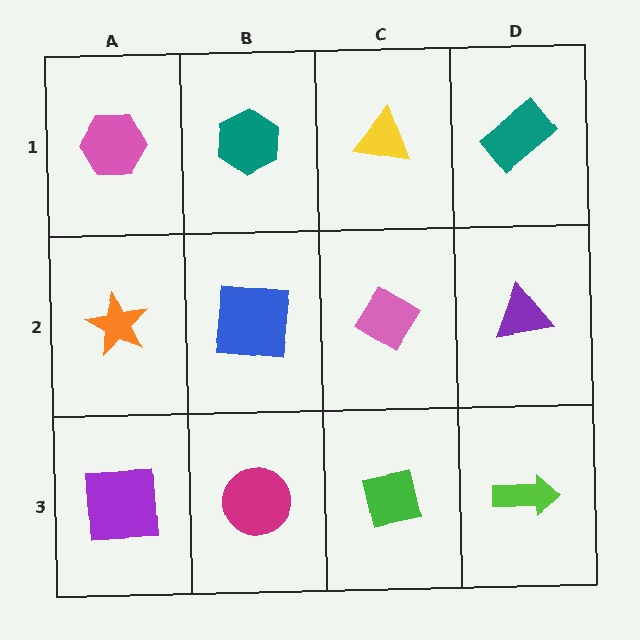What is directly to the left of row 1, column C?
A teal hexagon.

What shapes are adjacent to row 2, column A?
A pink hexagon (row 1, column A), a purple square (row 3, column A), a blue square (row 2, column B).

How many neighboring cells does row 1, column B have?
3.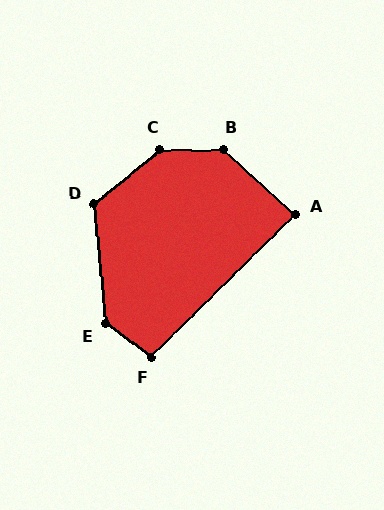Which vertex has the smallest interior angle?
A, at approximately 88 degrees.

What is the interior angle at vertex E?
Approximately 132 degrees (obtuse).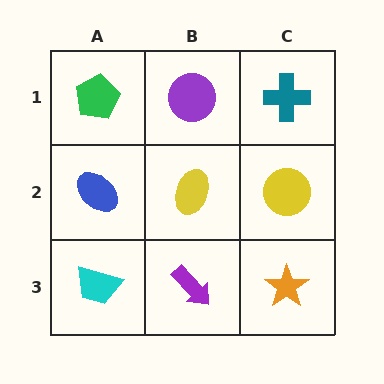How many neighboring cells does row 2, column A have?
3.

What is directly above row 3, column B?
A yellow ellipse.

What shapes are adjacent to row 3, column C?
A yellow circle (row 2, column C), a purple arrow (row 3, column B).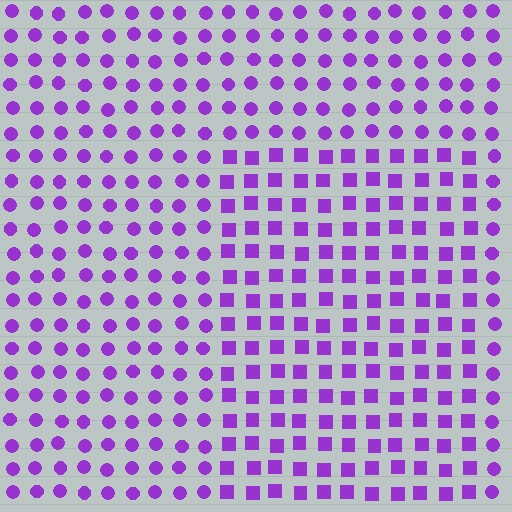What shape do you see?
I see a rectangle.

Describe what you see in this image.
The image is filled with small purple elements arranged in a uniform grid. A rectangle-shaped region contains squares, while the surrounding area contains circles. The boundary is defined purely by the change in element shape.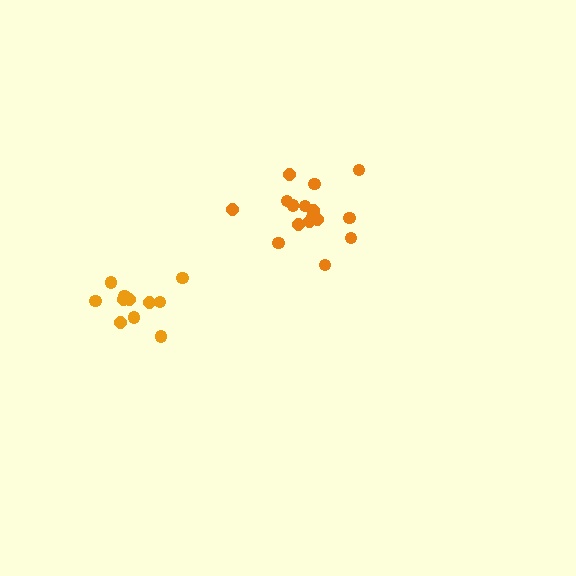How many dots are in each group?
Group 1: 16 dots, Group 2: 11 dots (27 total).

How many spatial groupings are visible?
There are 2 spatial groupings.